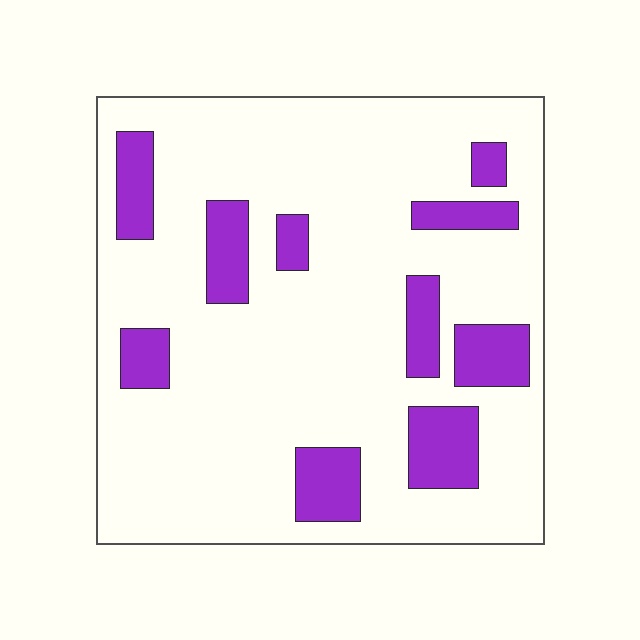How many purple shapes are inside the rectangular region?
10.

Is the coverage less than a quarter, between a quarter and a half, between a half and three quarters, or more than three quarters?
Less than a quarter.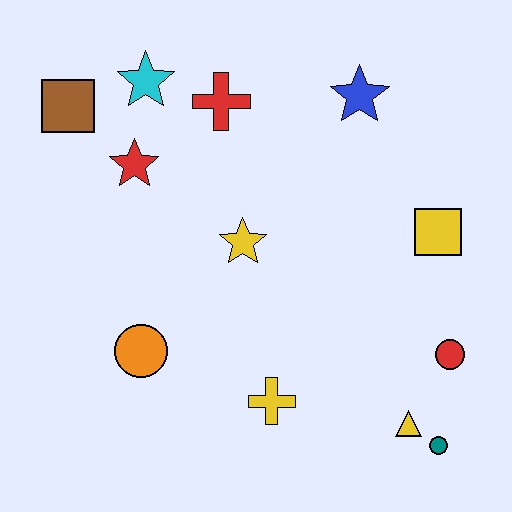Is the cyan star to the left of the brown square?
No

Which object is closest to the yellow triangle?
The teal circle is closest to the yellow triangle.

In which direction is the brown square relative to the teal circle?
The brown square is to the left of the teal circle.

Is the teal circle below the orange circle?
Yes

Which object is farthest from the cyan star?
The teal circle is farthest from the cyan star.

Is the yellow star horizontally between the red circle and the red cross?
Yes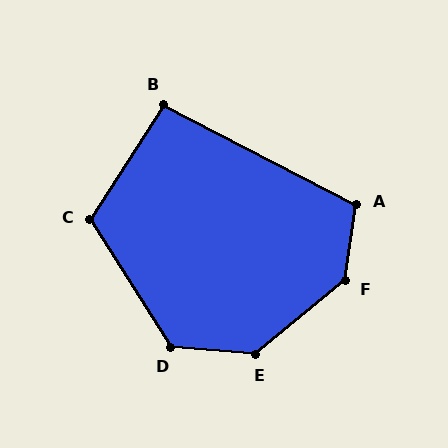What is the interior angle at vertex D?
Approximately 127 degrees (obtuse).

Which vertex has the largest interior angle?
F, at approximately 138 degrees.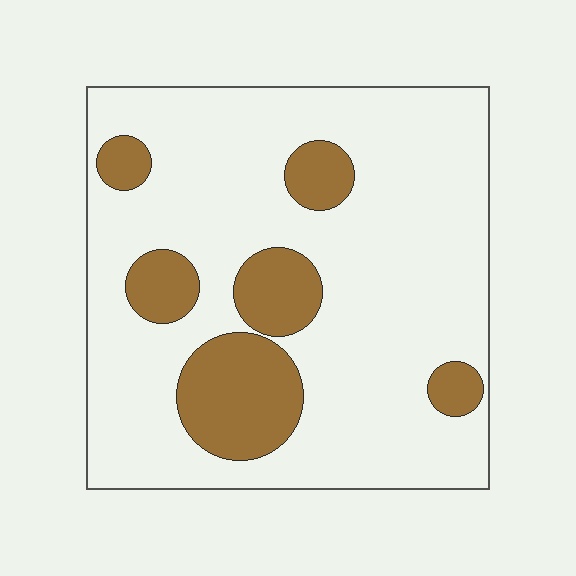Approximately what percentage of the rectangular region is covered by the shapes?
Approximately 20%.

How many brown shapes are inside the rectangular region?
6.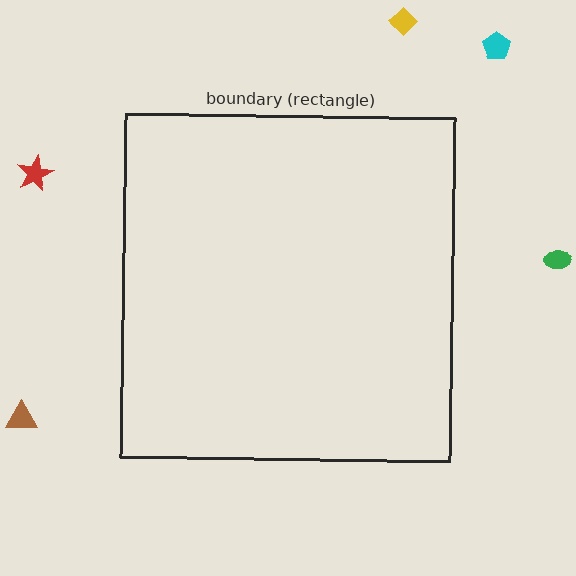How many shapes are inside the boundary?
0 inside, 5 outside.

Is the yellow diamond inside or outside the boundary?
Outside.